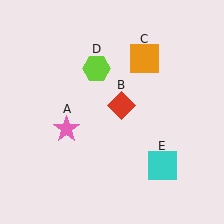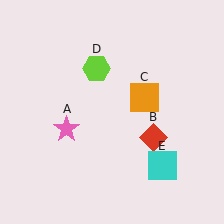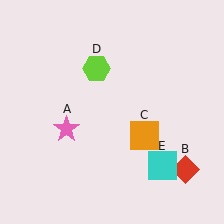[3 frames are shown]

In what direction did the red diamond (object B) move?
The red diamond (object B) moved down and to the right.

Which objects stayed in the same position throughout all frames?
Pink star (object A) and lime hexagon (object D) and cyan square (object E) remained stationary.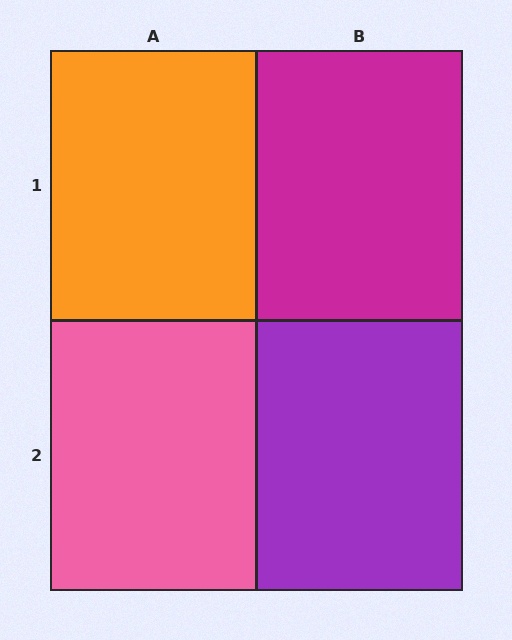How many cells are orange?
1 cell is orange.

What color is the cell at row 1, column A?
Orange.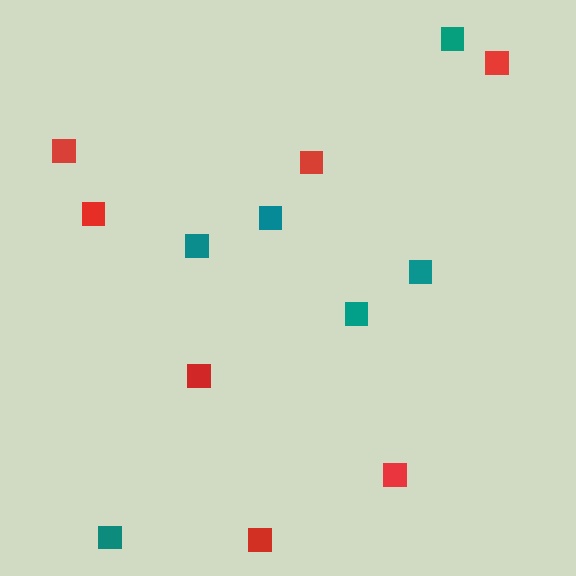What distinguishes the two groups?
There are 2 groups: one group of teal squares (6) and one group of red squares (7).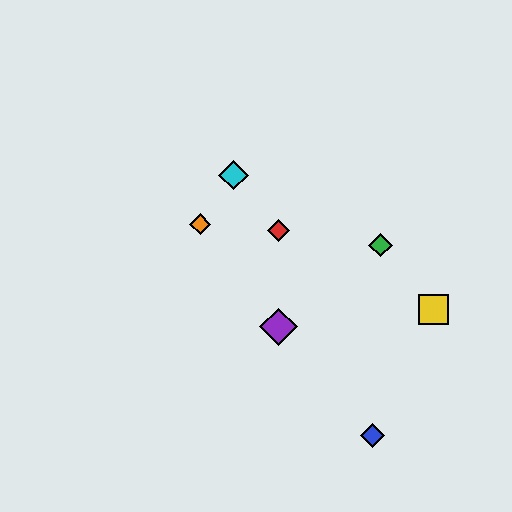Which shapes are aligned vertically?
The red diamond, the purple diamond are aligned vertically.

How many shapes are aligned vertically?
2 shapes (the red diamond, the purple diamond) are aligned vertically.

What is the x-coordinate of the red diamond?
The red diamond is at x≈279.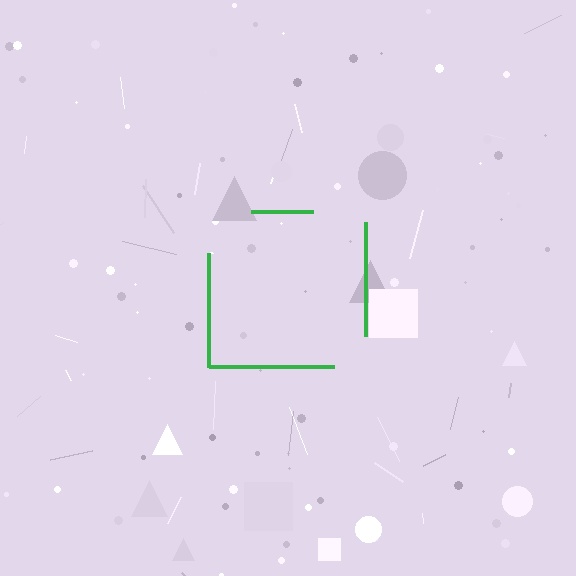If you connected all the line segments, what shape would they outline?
They would outline a square.